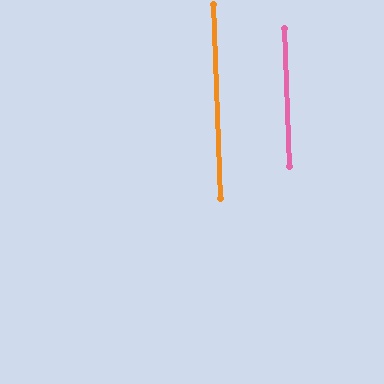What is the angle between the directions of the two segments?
Approximately 0 degrees.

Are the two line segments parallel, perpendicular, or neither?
Parallel — their directions differ by only 0.0°.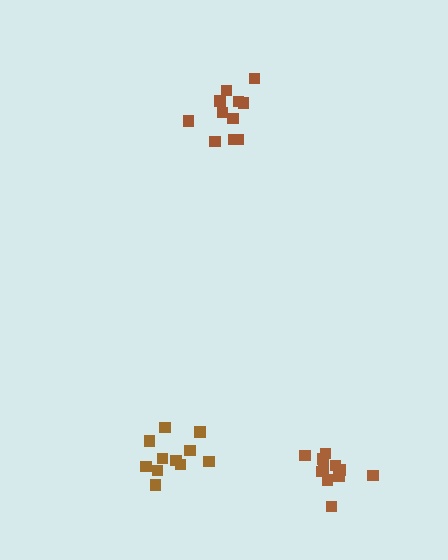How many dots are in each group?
Group 1: 11 dots, Group 2: 11 dots, Group 3: 11 dots (33 total).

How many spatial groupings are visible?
There are 3 spatial groupings.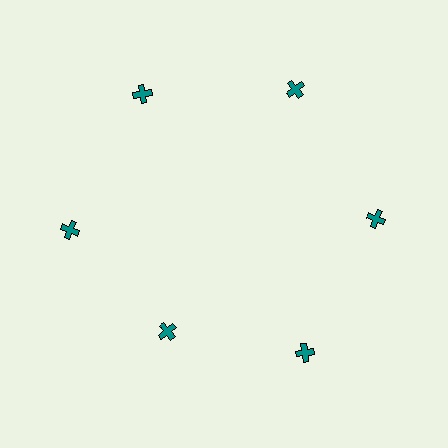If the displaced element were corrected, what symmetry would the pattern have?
It would have 6-fold rotational symmetry — the pattern would map onto itself every 60 degrees.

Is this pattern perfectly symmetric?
No. The 6 teal crosses are arranged in a ring, but one element near the 7 o'clock position is pulled inward toward the center, breaking the 6-fold rotational symmetry.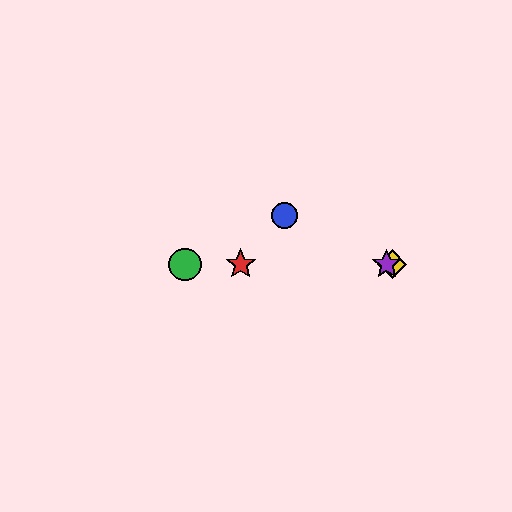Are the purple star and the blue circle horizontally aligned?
No, the purple star is at y≈264 and the blue circle is at y≈216.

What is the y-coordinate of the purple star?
The purple star is at y≈264.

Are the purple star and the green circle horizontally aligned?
Yes, both are at y≈264.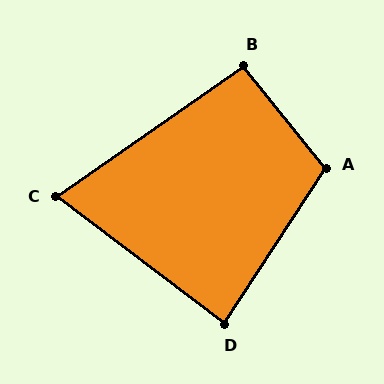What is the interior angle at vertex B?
Approximately 94 degrees (approximately right).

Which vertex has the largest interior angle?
A, at approximately 108 degrees.